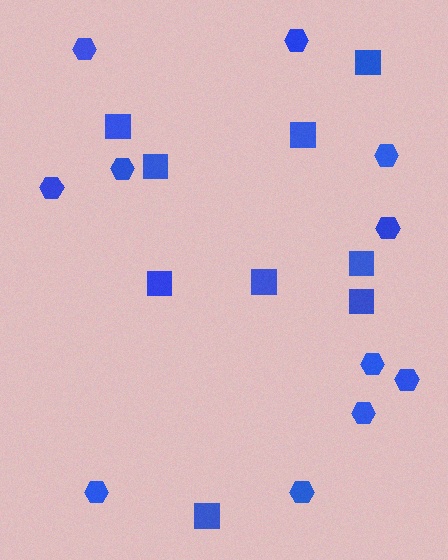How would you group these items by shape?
There are 2 groups: one group of squares (9) and one group of hexagons (11).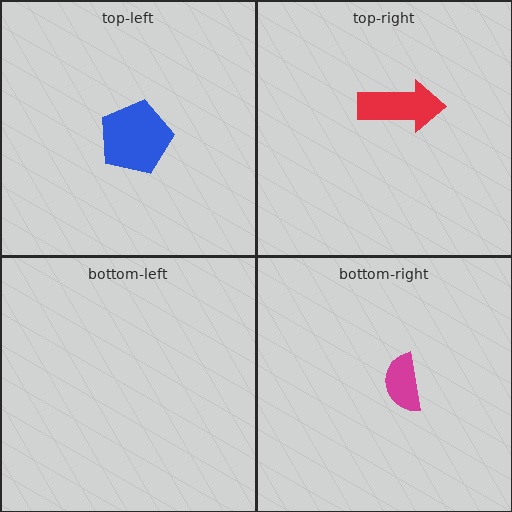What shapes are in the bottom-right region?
The magenta semicircle.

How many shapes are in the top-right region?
1.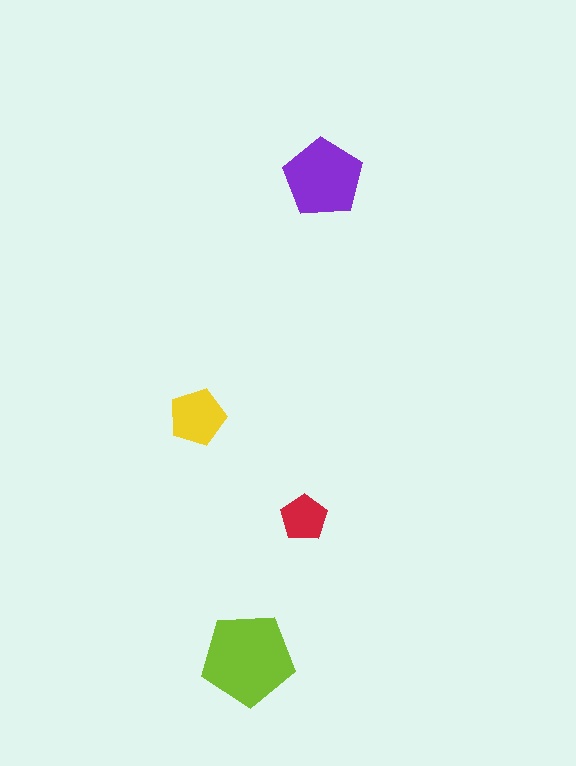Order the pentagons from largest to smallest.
the lime one, the purple one, the yellow one, the red one.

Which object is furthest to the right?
The purple pentagon is rightmost.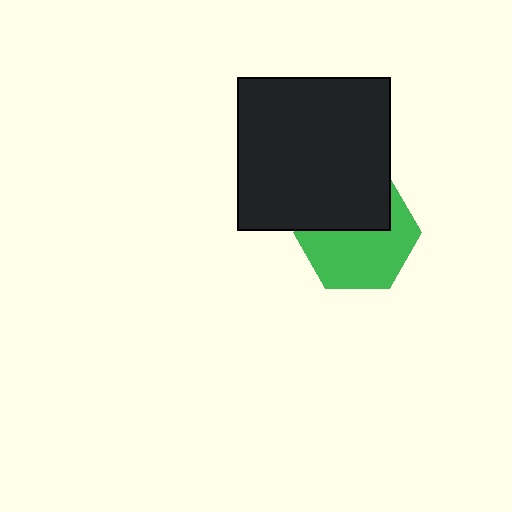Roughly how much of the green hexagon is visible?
About half of it is visible (roughly 59%).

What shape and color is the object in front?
The object in front is a black square.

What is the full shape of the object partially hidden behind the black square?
The partially hidden object is a green hexagon.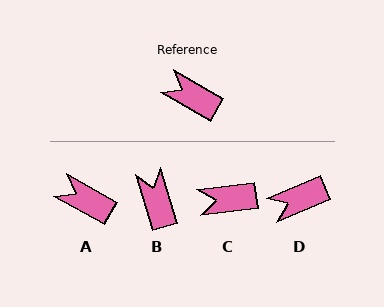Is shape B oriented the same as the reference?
No, it is off by about 44 degrees.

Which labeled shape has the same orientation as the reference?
A.